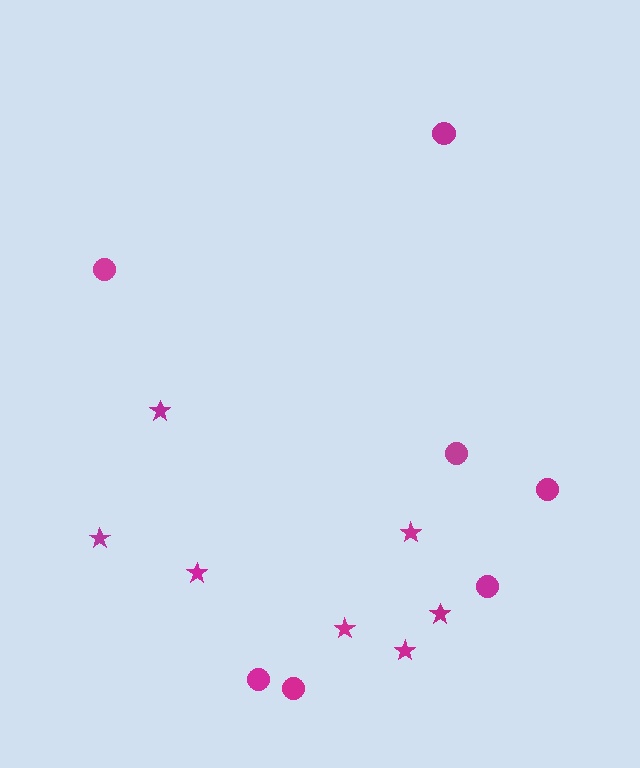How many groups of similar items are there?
There are 2 groups: one group of circles (7) and one group of stars (7).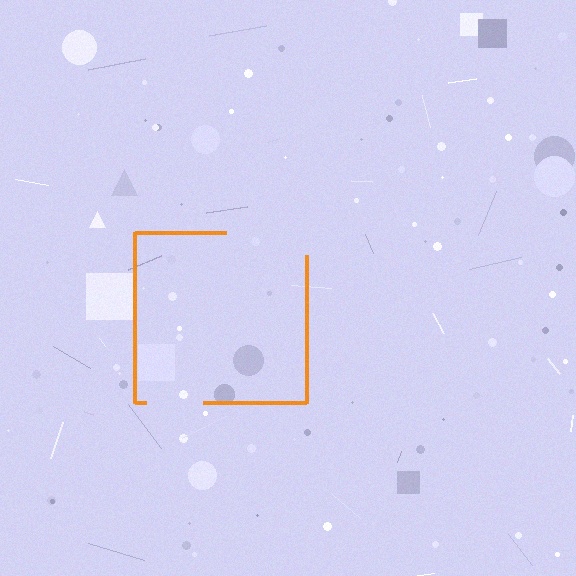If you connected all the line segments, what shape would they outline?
They would outline a square.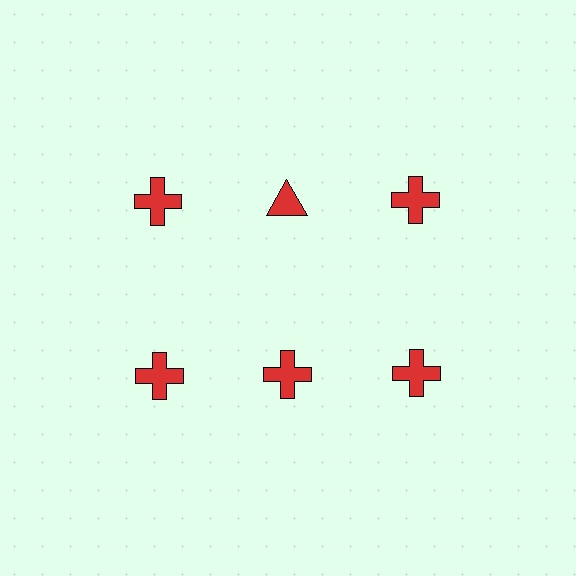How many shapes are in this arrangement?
There are 6 shapes arranged in a grid pattern.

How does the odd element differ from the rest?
It has a different shape: triangle instead of cross.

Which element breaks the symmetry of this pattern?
The red triangle in the top row, second from left column breaks the symmetry. All other shapes are red crosses.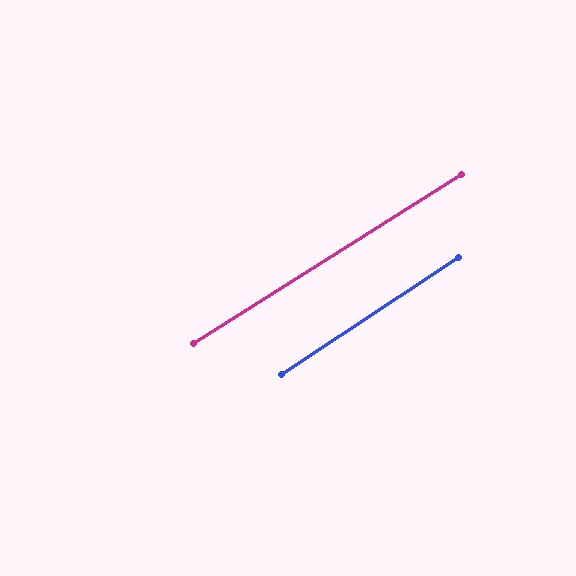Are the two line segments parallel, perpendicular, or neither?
Parallel — their directions differ by only 1.1°.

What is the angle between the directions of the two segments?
Approximately 1 degree.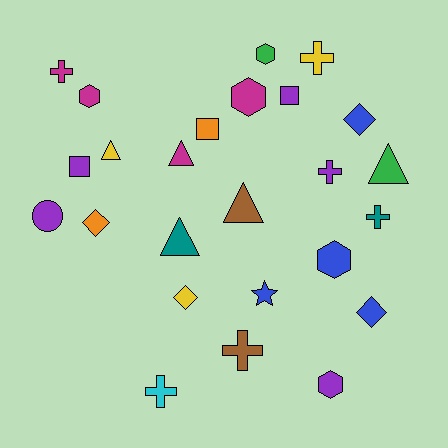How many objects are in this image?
There are 25 objects.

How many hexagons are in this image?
There are 5 hexagons.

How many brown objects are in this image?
There are 2 brown objects.